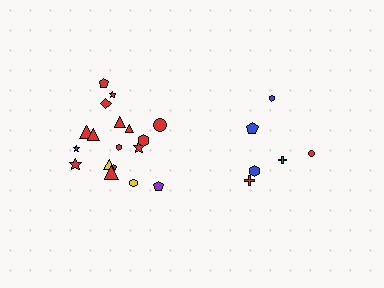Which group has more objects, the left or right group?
The left group.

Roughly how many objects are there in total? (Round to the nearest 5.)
Roughly 25 objects in total.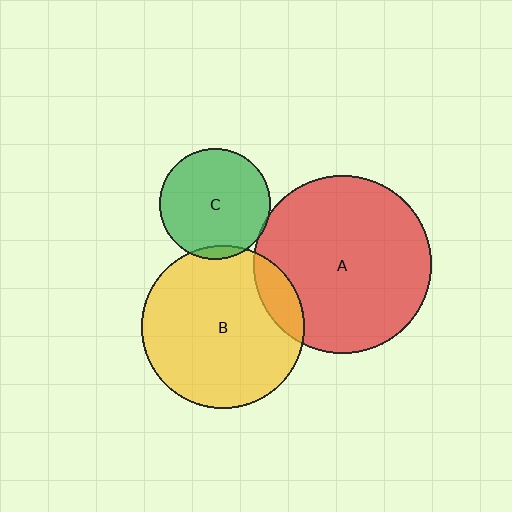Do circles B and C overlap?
Yes.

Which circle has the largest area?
Circle A (red).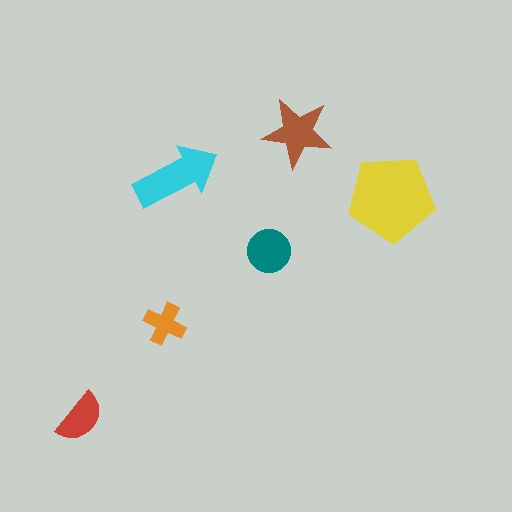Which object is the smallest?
The orange cross.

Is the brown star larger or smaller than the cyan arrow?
Smaller.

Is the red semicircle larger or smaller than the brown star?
Smaller.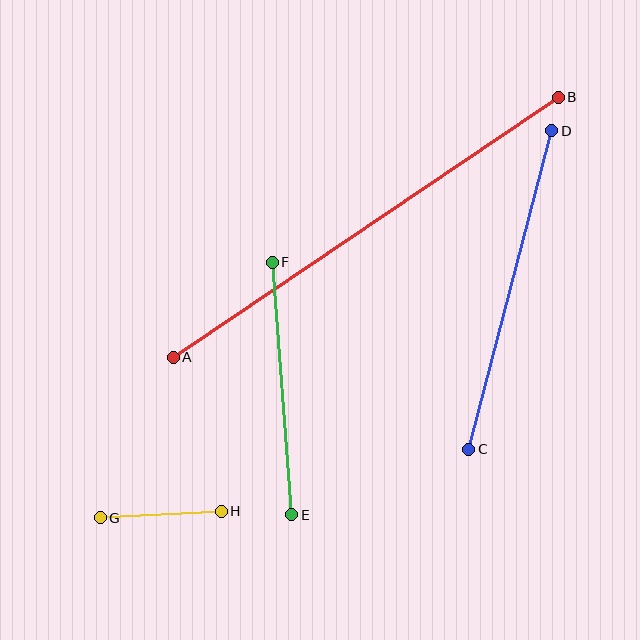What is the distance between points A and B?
The distance is approximately 464 pixels.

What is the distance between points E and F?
The distance is approximately 253 pixels.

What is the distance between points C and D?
The distance is approximately 329 pixels.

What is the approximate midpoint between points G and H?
The midpoint is at approximately (161, 514) pixels.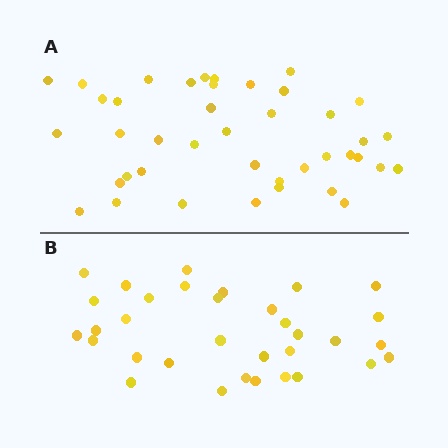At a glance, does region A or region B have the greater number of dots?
Region A (the top region) has more dots.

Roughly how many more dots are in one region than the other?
Region A has roughly 8 or so more dots than region B.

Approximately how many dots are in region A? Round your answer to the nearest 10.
About 40 dots. (The exact count is 41, which rounds to 40.)